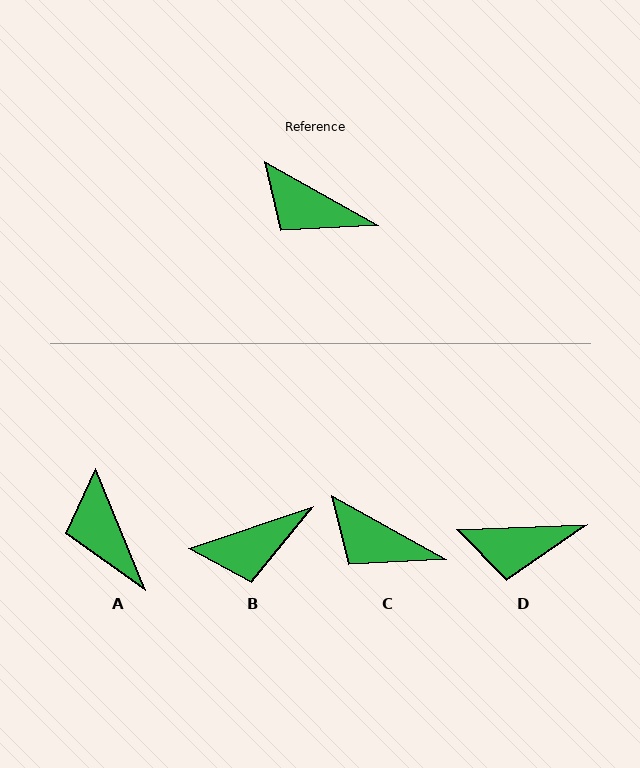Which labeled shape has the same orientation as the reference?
C.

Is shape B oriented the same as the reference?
No, it is off by about 48 degrees.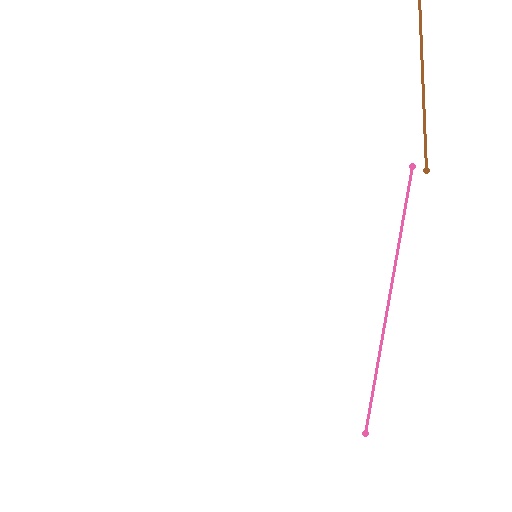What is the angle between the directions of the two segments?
Approximately 12 degrees.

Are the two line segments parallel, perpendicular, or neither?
Neither parallel nor perpendicular — they differ by about 12°.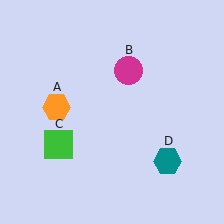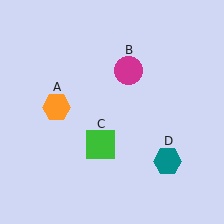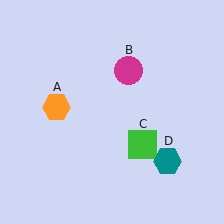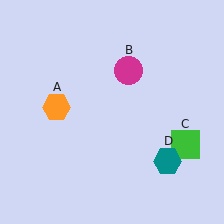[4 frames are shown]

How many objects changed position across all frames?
1 object changed position: green square (object C).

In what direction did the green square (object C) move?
The green square (object C) moved right.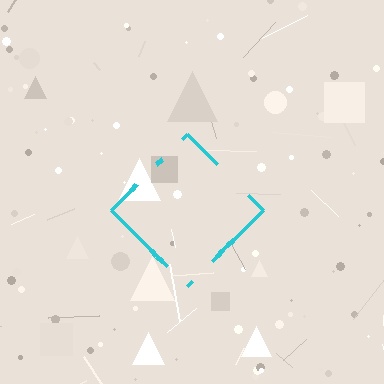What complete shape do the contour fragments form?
The contour fragments form a diamond.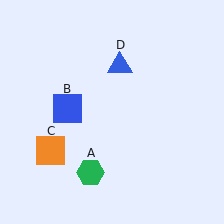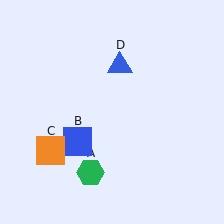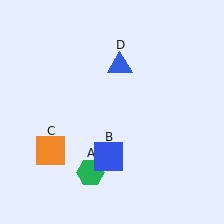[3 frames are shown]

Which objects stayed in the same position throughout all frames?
Green hexagon (object A) and orange square (object C) and blue triangle (object D) remained stationary.